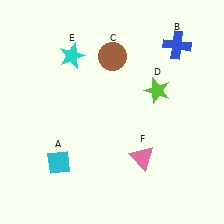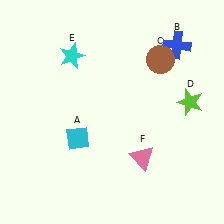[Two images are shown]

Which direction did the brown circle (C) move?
The brown circle (C) moved right.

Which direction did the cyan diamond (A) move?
The cyan diamond (A) moved up.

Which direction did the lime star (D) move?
The lime star (D) moved right.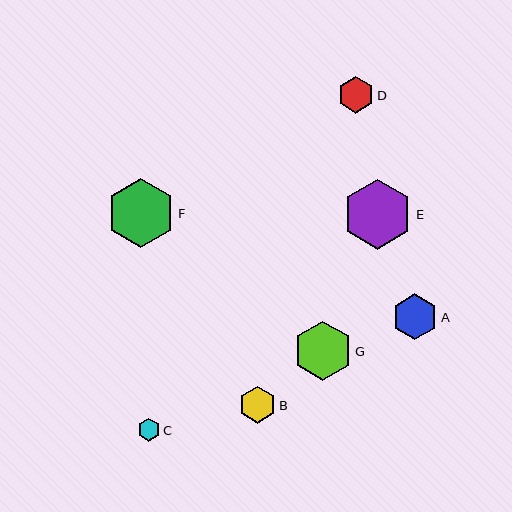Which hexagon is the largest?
Hexagon E is the largest with a size of approximately 70 pixels.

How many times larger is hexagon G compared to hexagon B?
Hexagon G is approximately 1.6 times the size of hexagon B.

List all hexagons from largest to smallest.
From largest to smallest: E, F, G, A, D, B, C.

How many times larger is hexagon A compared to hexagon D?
Hexagon A is approximately 1.2 times the size of hexagon D.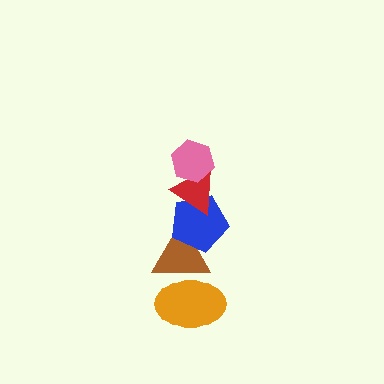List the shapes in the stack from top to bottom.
From top to bottom: the pink hexagon, the red triangle, the blue pentagon, the brown triangle, the orange ellipse.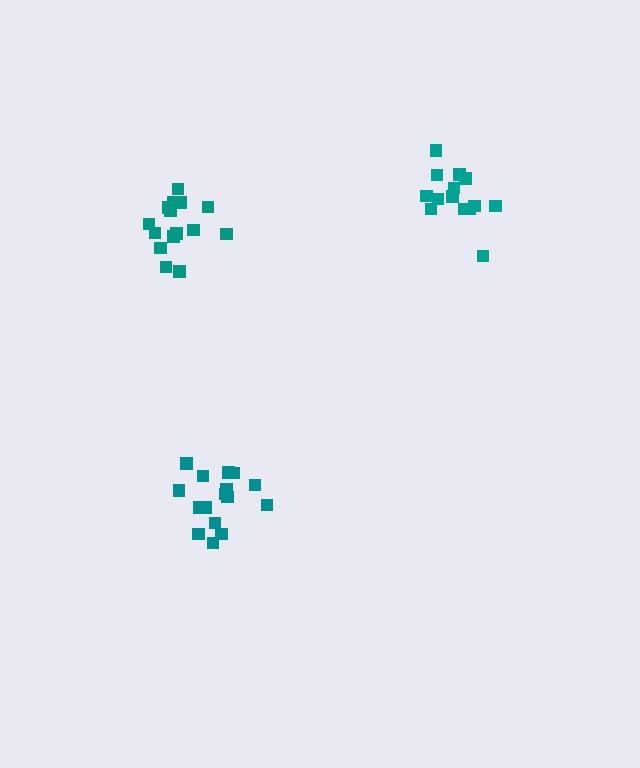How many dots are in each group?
Group 1: 14 dots, Group 2: 16 dots, Group 3: 15 dots (45 total).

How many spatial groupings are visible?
There are 3 spatial groupings.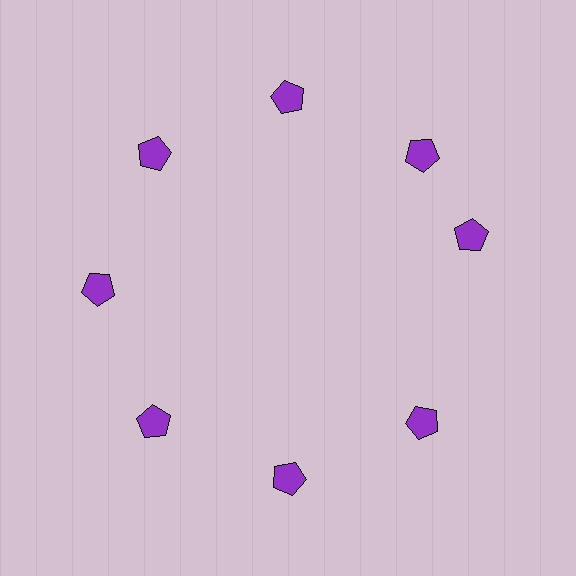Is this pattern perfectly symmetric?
No. The 8 purple pentagons are arranged in a ring, but one element near the 3 o'clock position is rotated out of alignment along the ring, breaking the 8-fold rotational symmetry.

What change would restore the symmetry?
The symmetry would be restored by rotating it back into even spacing with its neighbors so that all 8 pentagons sit at equal angles and equal distance from the center.